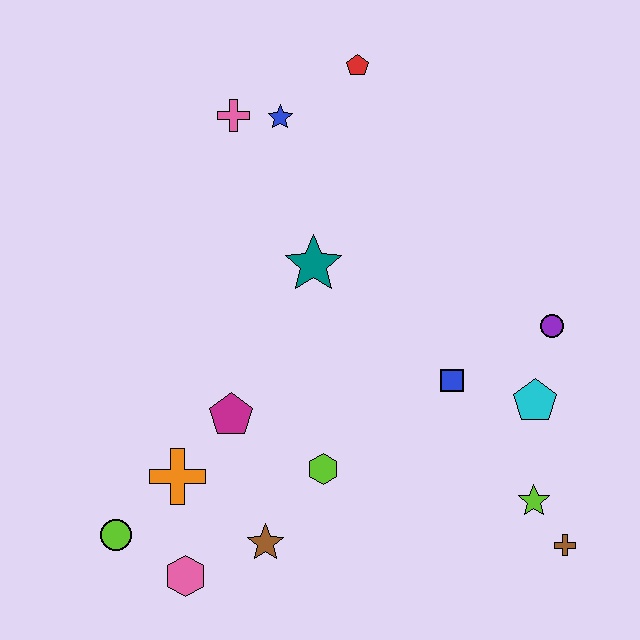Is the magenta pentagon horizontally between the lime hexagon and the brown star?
No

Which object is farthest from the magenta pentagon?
The red pentagon is farthest from the magenta pentagon.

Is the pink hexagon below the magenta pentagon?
Yes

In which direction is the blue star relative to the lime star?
The blue star is above the lime star.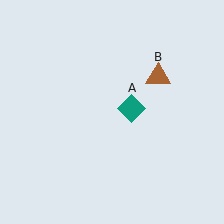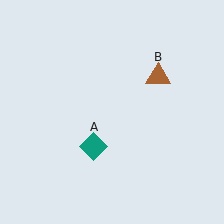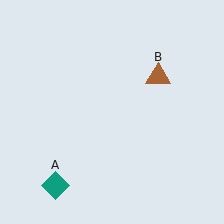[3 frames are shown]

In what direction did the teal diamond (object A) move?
The teal diamond (object A) moved down and to the left.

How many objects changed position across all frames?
1 object changed position: teal diamond (object A).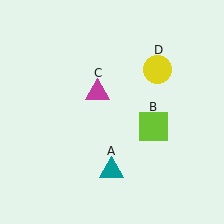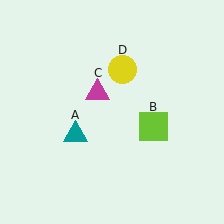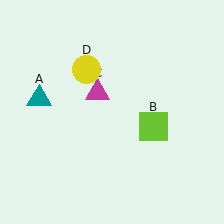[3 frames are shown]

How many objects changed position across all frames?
2 objects changed position: teal triangle (object A), yellow circle (object D).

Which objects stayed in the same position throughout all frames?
Lime square (object B) and magenta triangle (object C) remained stationary.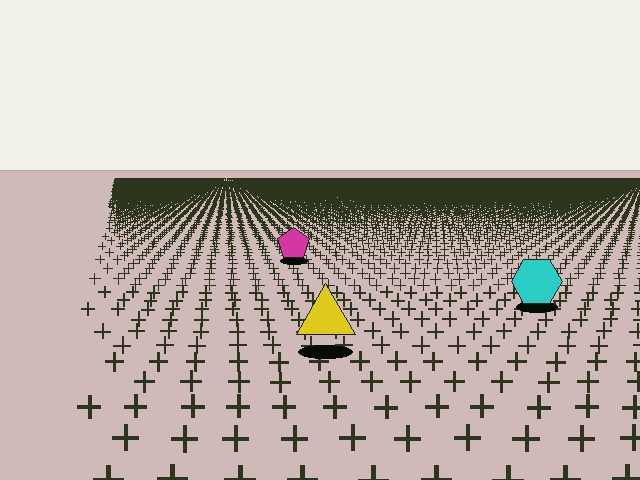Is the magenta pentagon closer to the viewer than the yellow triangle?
No. The yellow triangle is closer — you can tell from the texture gradient: the ground texture is coarser near it.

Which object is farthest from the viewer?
The magenta pentagon is farthest from the viewer. It appears smaller and the ground texture around it is denser.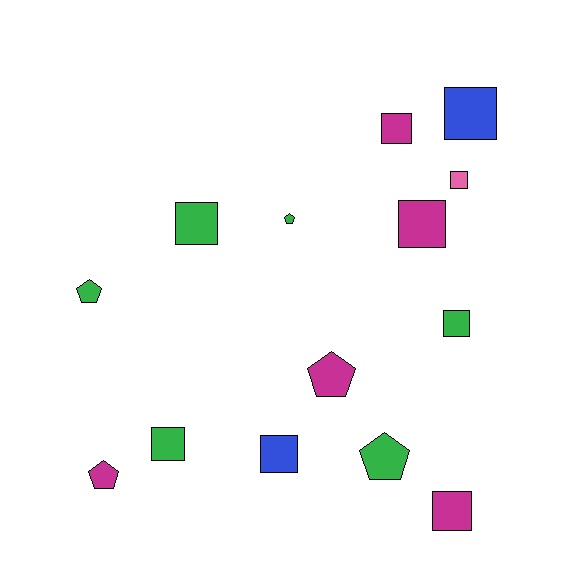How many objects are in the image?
There are 14 objects.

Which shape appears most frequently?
Square, with 9 objects.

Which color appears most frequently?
Green, with 6 objects.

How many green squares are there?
There are 3 green squares.